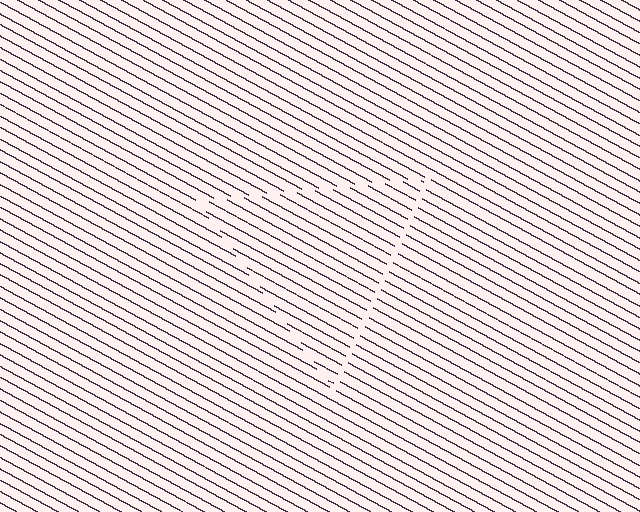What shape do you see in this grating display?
An illusory triangle. The interior of the shape contains the same grating, shifted by half a period — the contour is defined by the phase discontinuity where line-ends from the inner and outer gratings abut.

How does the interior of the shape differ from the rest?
The interior of the shape contains the same grating, shifted by half a period — the contour is defined by the phase discontinuity where line-ends from the inner and outer gratings abut.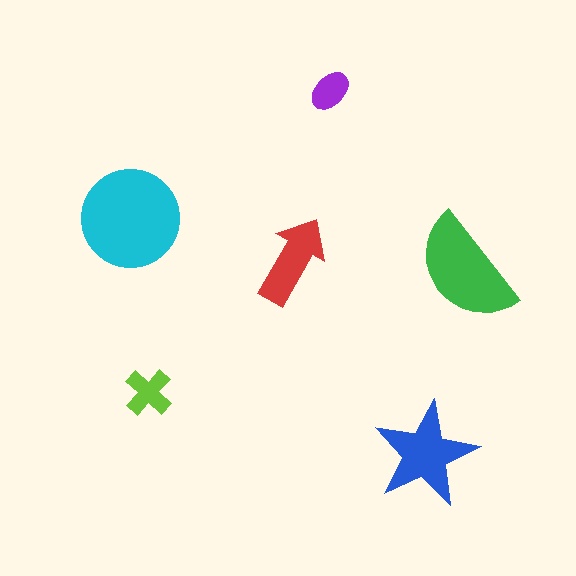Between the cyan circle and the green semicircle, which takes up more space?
The cyan circle.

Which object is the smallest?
The purple ellipse.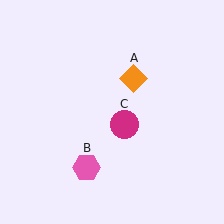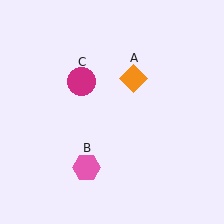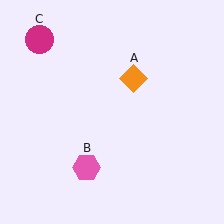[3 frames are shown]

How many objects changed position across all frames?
1 object changed position: magenta circle (object C).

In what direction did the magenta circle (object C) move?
The magenta circle (object C) moved up and to the left.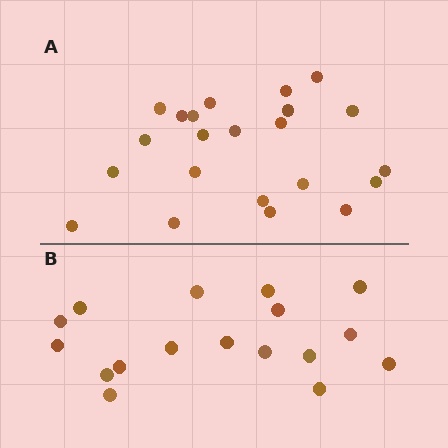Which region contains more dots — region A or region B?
Region A (the top region) has more dots.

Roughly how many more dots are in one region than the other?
Region A has about 5 more dots than region B.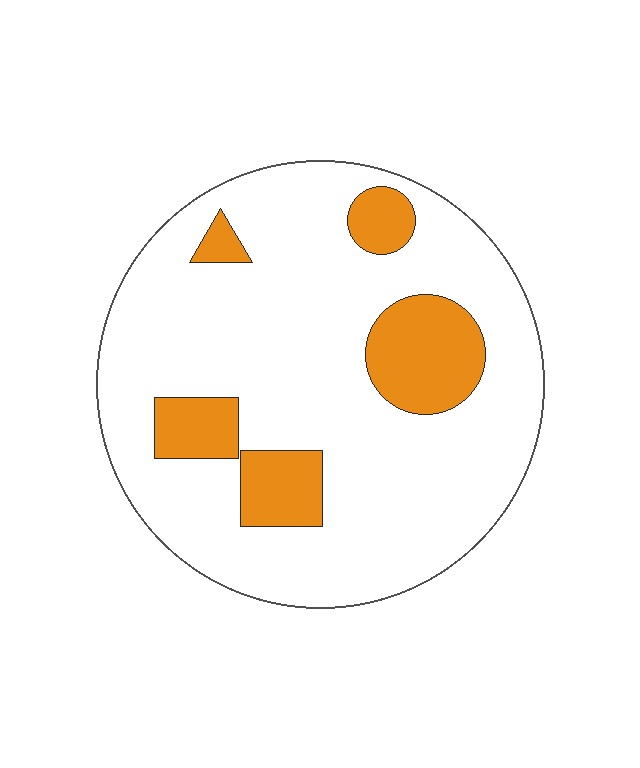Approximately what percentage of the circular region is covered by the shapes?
Approximately 20%.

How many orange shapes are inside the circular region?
5.